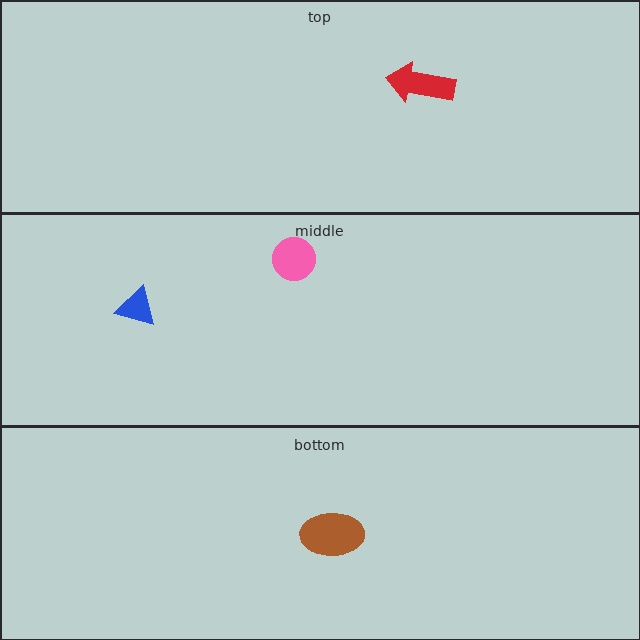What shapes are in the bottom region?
The brown ellipse.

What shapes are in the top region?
The red arrow.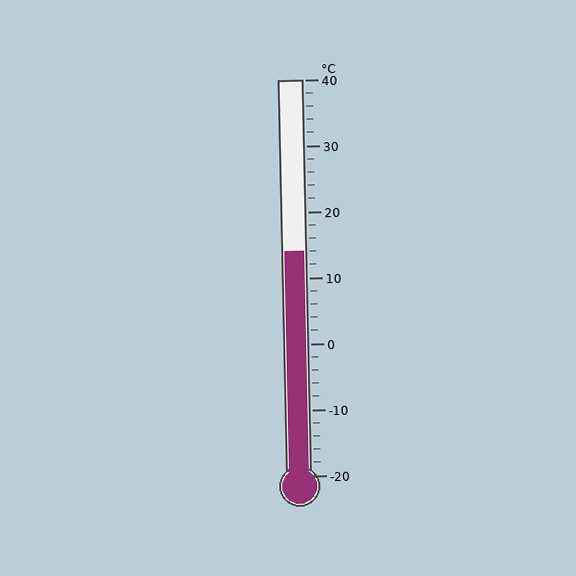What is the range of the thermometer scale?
The thermometer scale ranges from -20°C to 40°C.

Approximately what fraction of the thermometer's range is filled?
The thermometer is filled to approximately 55% of its range.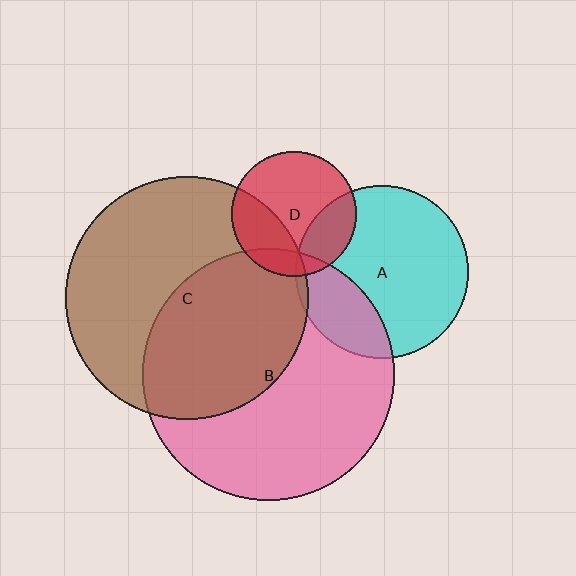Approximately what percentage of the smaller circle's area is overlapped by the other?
Approximately 45%.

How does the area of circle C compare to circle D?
Approximately 3.8 times.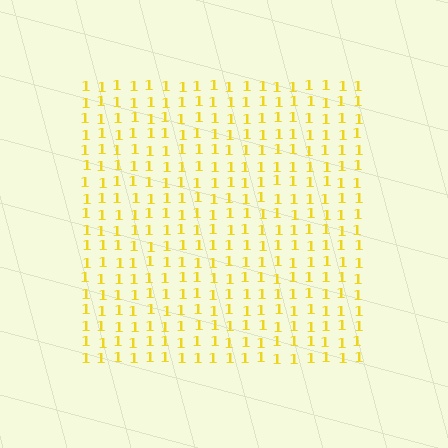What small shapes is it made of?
It is made of small digit 1's.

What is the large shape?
The large shape is a square.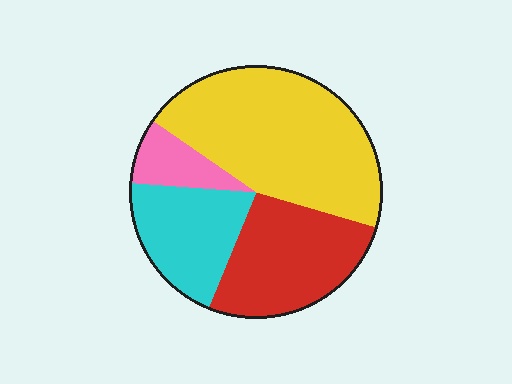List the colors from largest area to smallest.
From largest to smallest: yellow, red, cyan, pink.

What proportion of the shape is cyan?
Cyan takes up about one fifth (1/5) of the shape.